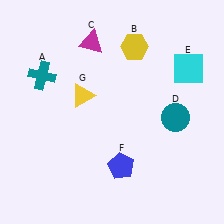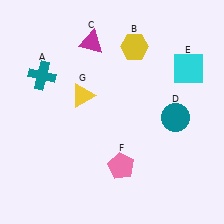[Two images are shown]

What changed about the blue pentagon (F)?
In Image 1, F is blue. In Image 2, it changed to pink.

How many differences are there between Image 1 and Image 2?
There is 1 difference between the two images.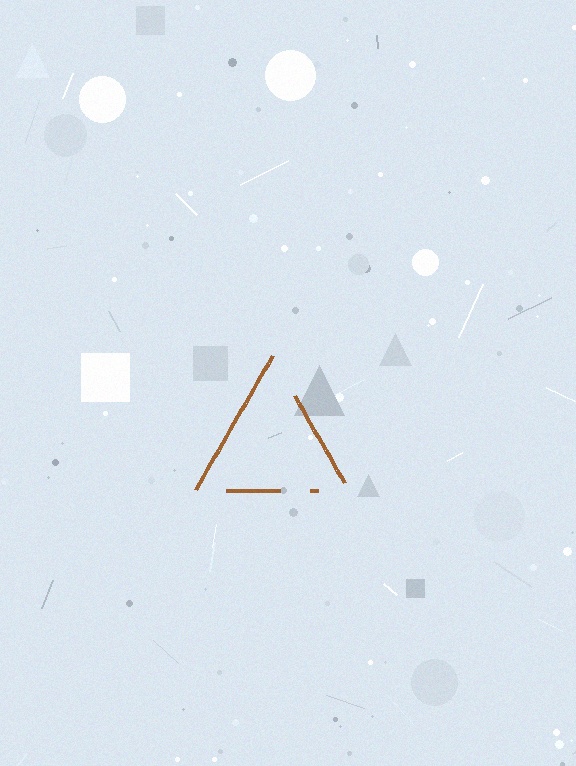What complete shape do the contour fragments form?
The contour fragments form a triangle.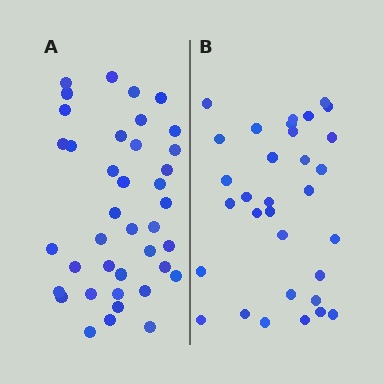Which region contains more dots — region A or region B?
Region A (the left region) has more dots.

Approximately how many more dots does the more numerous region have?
Region A has roughly 8 or so more dots than region B.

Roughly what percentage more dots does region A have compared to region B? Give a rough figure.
About 20% more.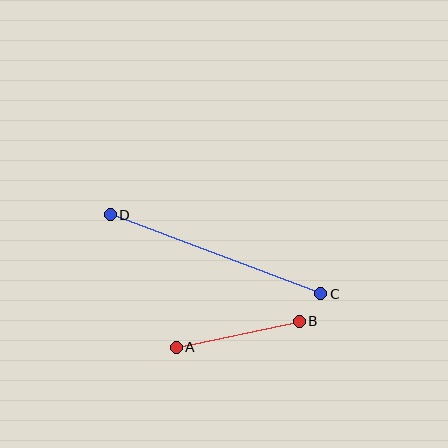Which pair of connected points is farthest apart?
Points C and D are farthest apart.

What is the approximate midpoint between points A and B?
The midpoint is at approximately (238, 334) pixels.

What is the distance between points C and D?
The distance is approximately 225 pixels.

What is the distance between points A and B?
The distance is approximately 126 pixels.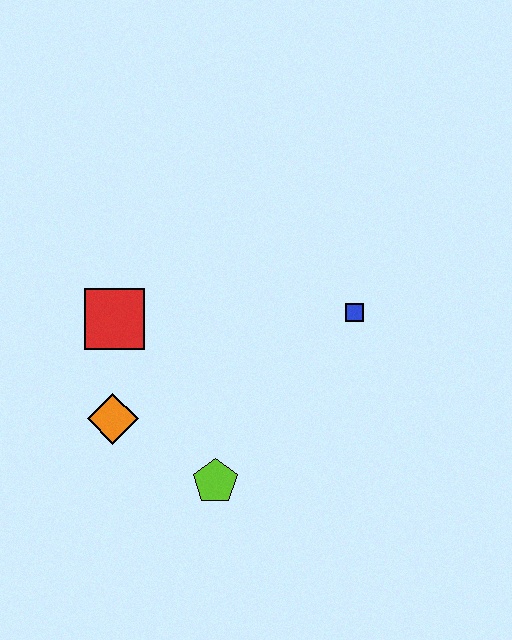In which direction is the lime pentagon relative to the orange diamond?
The lime pentagon is to the right of the orange diamond.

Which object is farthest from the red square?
The blue square is farthest from the red square.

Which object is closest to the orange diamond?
The red square is closest to the orange diamond.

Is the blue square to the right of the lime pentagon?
Yes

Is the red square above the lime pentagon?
Yes